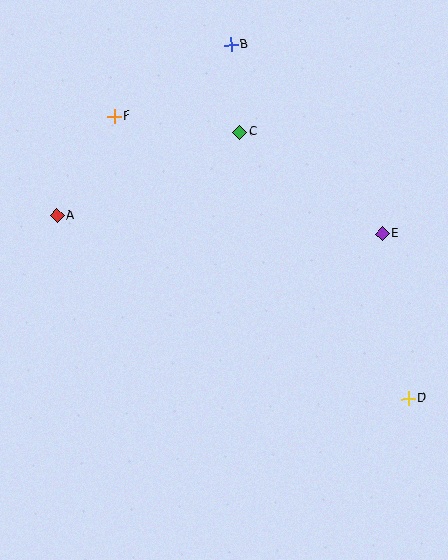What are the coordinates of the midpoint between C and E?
The midpoint between C and E is at (311, 183).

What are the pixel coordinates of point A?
Point A is at (57, 216).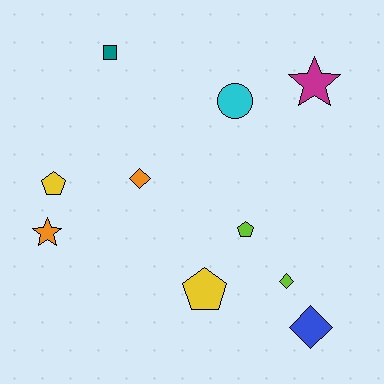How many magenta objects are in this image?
There is 1 magenta object.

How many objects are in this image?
There are 10 objects.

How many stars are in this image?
There are 2 stars.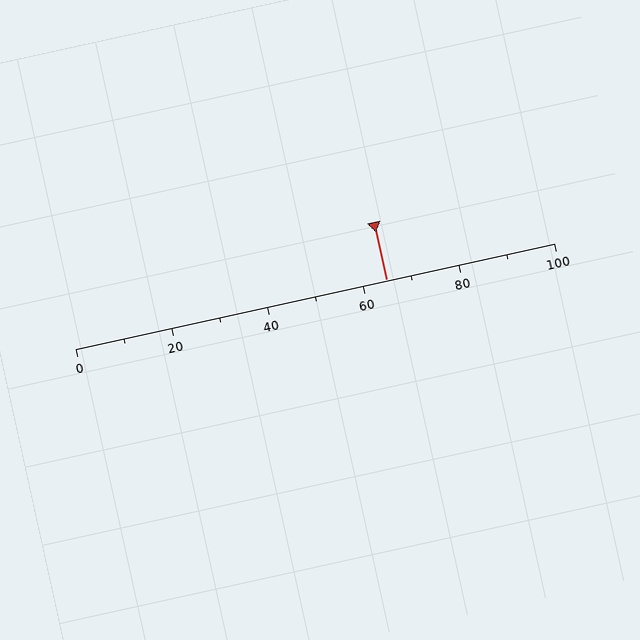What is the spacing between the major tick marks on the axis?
The major ticks are spaced 20 apart.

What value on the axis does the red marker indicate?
The marker indicates approximately 65.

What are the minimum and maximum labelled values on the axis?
The axis runs from 0 to 100.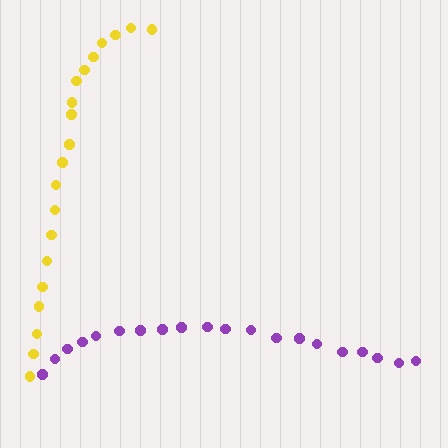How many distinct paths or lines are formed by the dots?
There are 2 distinct paths.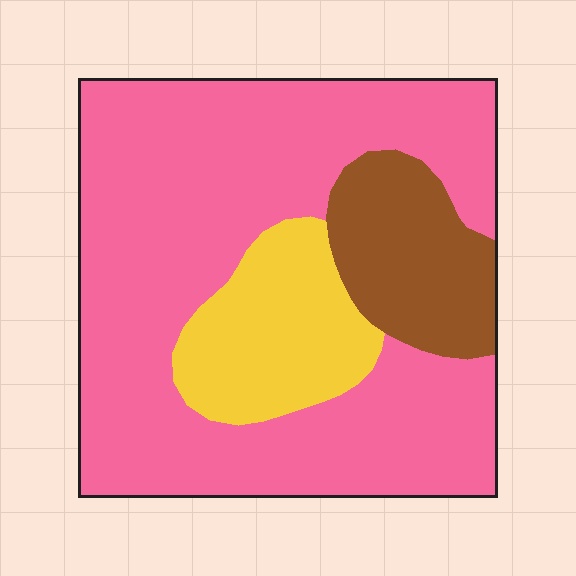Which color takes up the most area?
Pink, at roughly 70%.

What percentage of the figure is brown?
Brown covers roughly 15% of the figure.